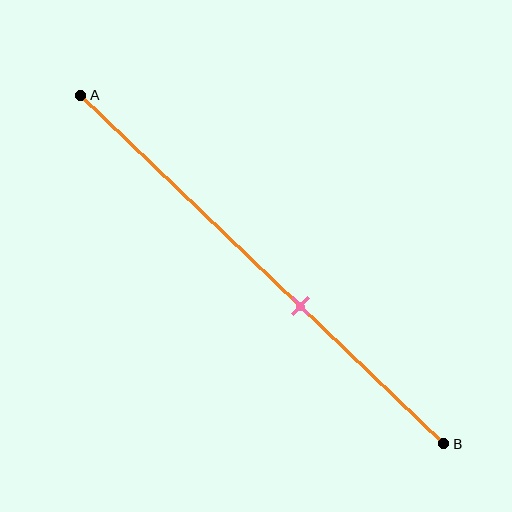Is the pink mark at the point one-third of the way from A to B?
No, the mark is at about 60% from A, not at the 33% one-third point.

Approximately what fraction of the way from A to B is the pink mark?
The pink mark is approximately 60% of the way from A to B.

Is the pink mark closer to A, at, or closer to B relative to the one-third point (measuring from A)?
The pink mark is closer to point B than the one-third point of segment AB.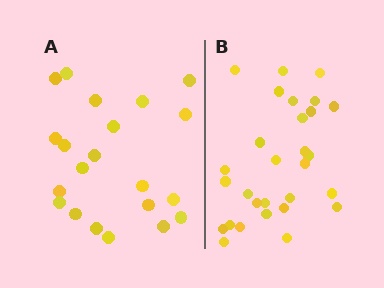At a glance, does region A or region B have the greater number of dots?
Region B (the right region) has more dots.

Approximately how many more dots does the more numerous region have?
Region B has roughly 8 or so more dots than region A.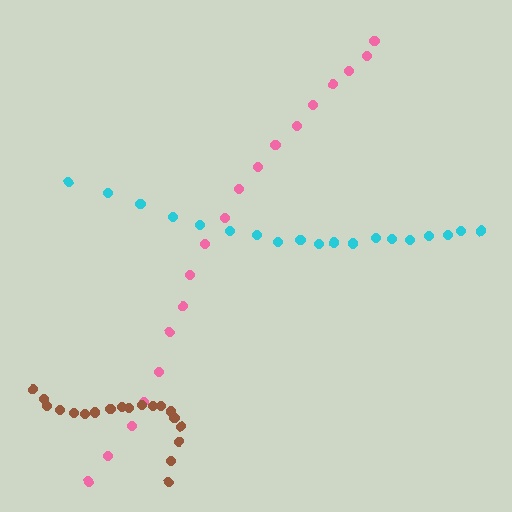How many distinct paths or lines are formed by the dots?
There are 3 distinct paths.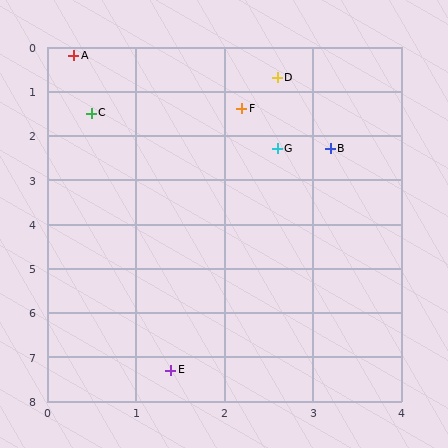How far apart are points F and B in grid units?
Points F and B are about 1.3 grid units apart.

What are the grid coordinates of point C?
Point C is at approximately (0.5, 1.5).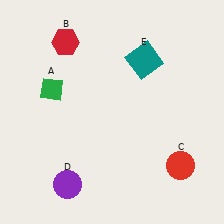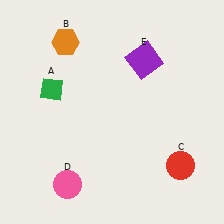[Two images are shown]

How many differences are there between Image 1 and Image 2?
There are 3 differences between the two images.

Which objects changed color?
B changed from red to orange. D changed from purple to pink. E changed from teal to purple.